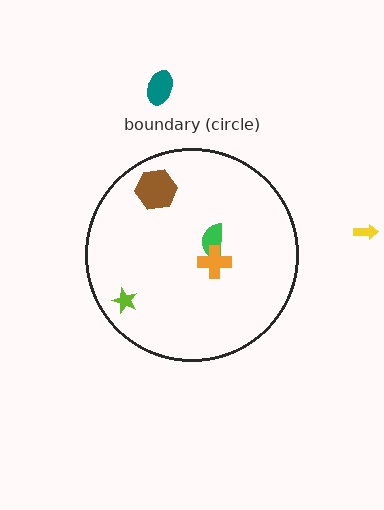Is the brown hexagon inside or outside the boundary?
Inside.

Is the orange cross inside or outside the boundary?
Inside.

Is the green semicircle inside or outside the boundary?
Inside.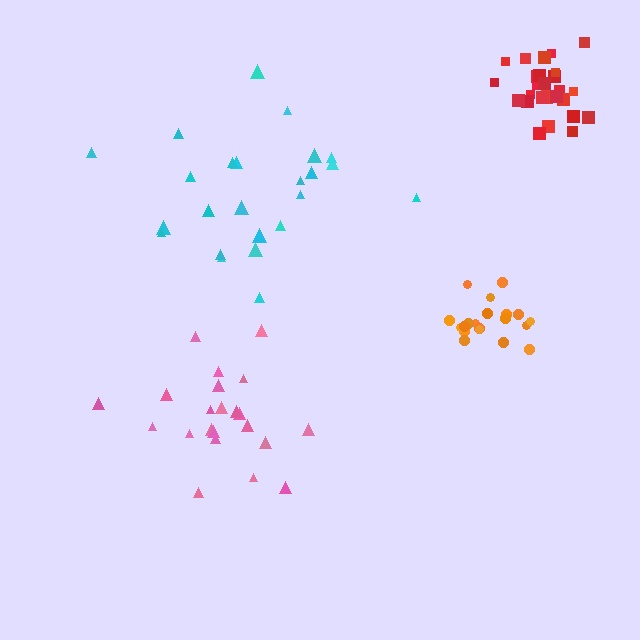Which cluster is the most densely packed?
Red.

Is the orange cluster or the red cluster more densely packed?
Red.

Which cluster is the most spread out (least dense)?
Cyan.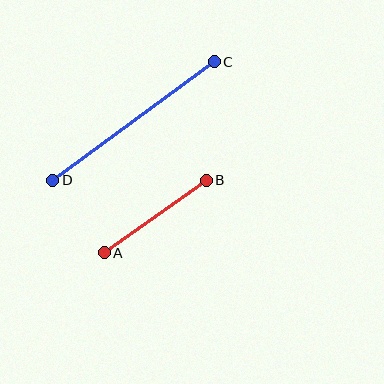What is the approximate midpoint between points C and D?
The midpoint is at approximately (134, 121) pixels.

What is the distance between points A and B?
The distance is approximately 125 pixels.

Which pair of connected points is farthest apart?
Points C and D are farthest apart.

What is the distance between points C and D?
The distance is approximately 201 pixels.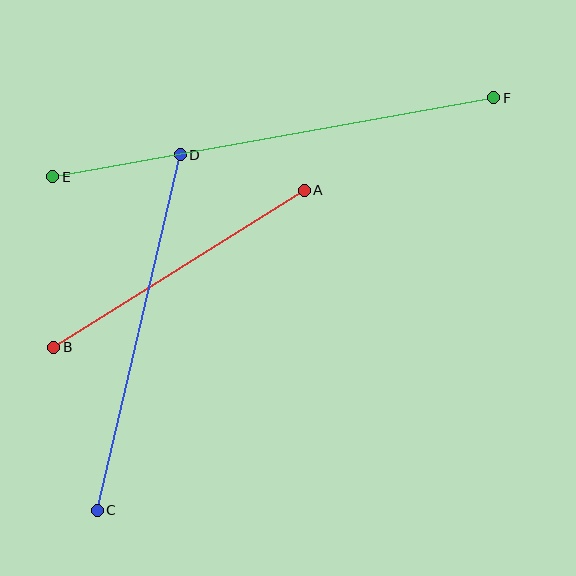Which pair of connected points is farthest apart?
Points E and F are farthest apart.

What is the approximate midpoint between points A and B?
The midpoint is at approximately (179, 269) pixels.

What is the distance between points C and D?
The distance is approximately 365 pixels.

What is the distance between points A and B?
The distance is approximately 296 pixels.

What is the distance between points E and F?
The distance is approximately 448 pixels.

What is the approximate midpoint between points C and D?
The midpoint is at approximately (139, 333) pixels.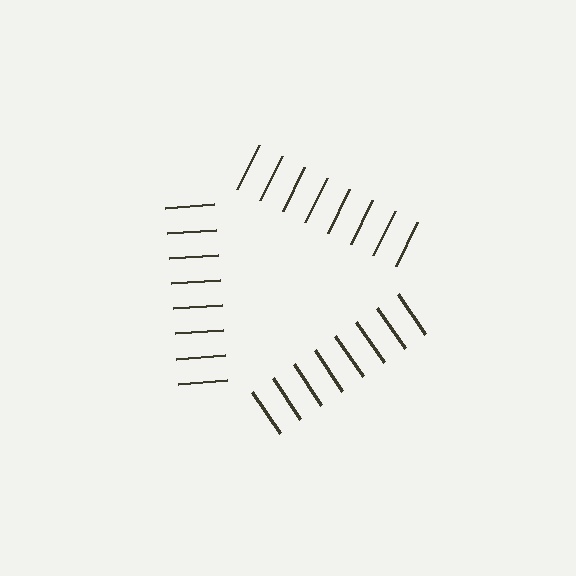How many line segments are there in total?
24 — 8 along each of the 3 edges.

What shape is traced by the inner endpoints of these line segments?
An illusory triangle — the line segments terminate on its edges but no continuous stroke is drawn.